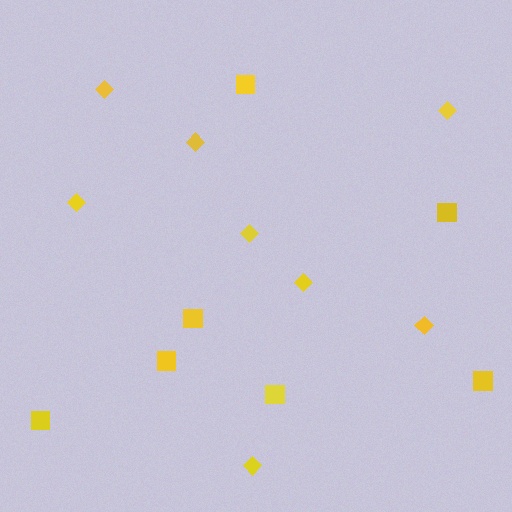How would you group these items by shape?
There are 2 groups: one group of squares (7) and one group of diamonds (8).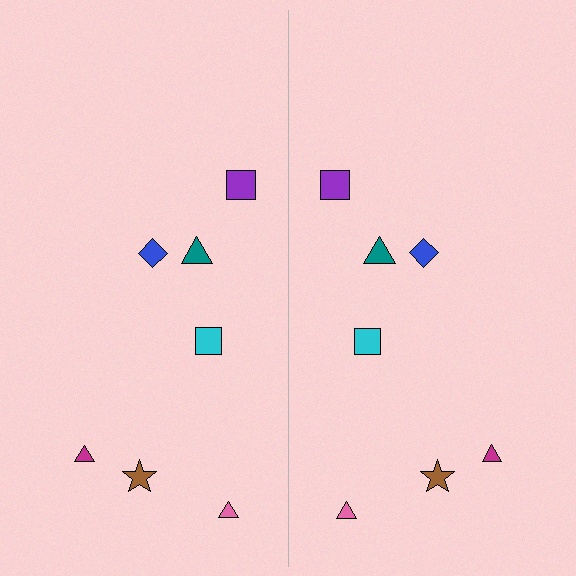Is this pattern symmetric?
Yes, this pattern has bilateral (reflection) symmetry.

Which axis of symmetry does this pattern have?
The pattern has a vertical axis of symmetry running through the center of the image.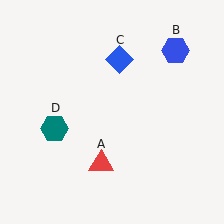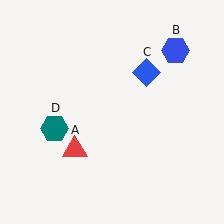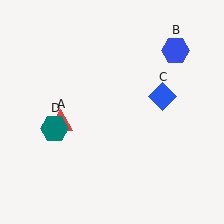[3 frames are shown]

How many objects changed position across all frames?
2 objects changed position: red triangle (object A), blue diamond (object C).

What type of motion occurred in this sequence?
The red triangle (object A), blue diamond (object C) rotated clockwise around the center of the scene.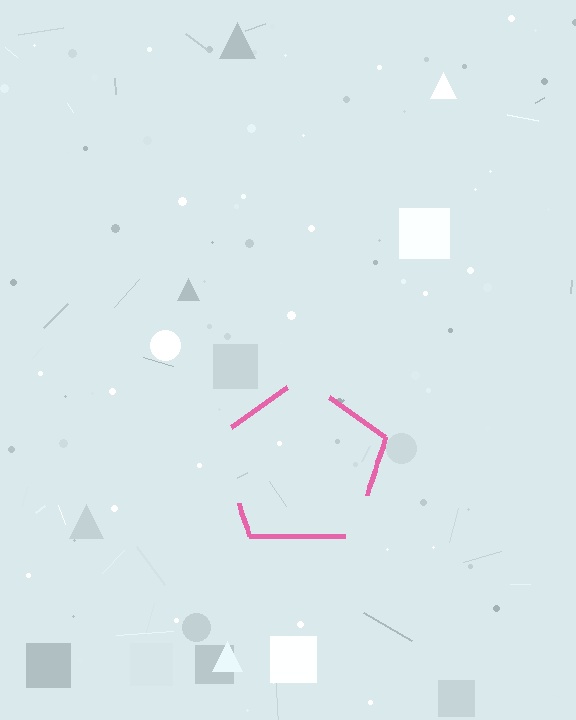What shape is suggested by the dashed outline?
The dashed outline suggests a pentagon.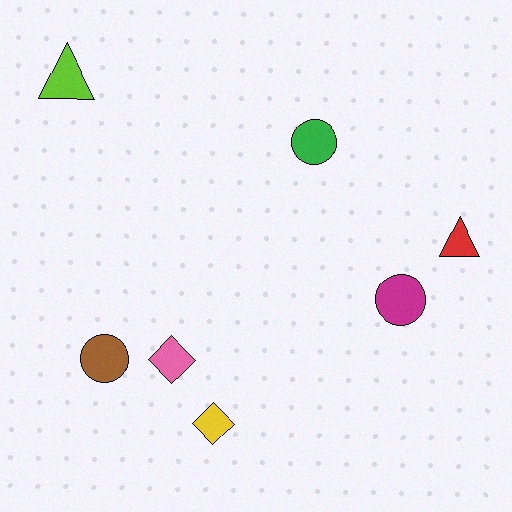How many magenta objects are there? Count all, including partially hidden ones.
There is 1 magenta object.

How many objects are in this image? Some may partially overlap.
There are 7 objects.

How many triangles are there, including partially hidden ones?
There are 2 triangles.